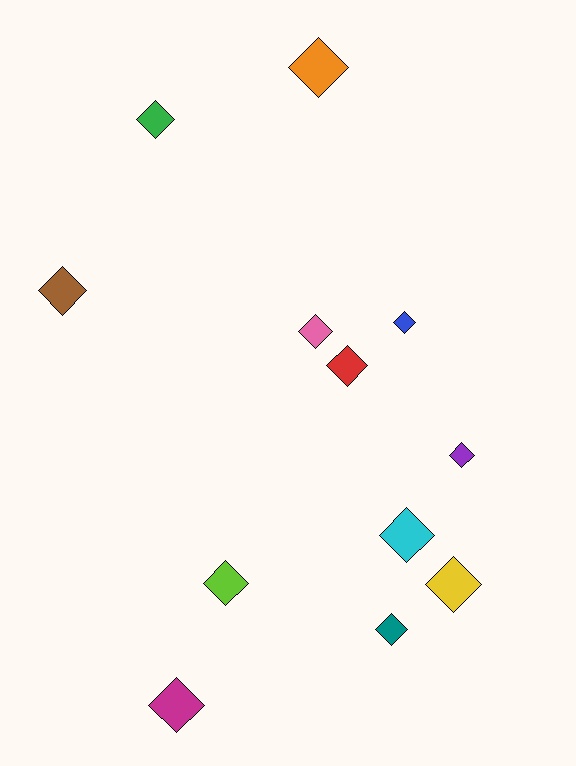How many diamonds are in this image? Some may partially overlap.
There are 12 diamonds.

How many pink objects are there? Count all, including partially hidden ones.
There is 1 pink object.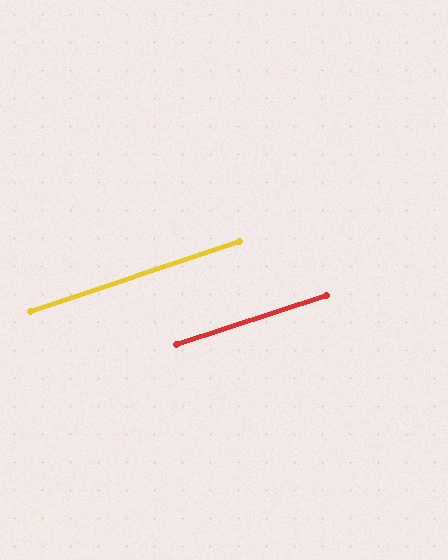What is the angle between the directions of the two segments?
Approximately 0 degrees.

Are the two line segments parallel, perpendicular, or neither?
Parallel — their directions differ by only 0.5°.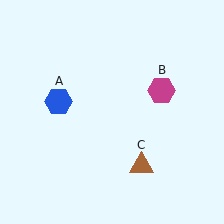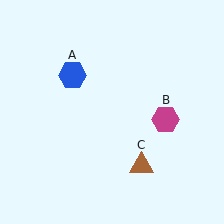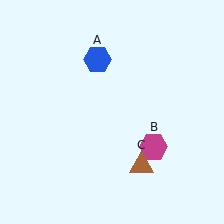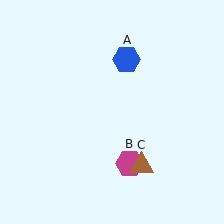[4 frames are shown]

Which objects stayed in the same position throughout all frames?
Brown triangle (object C) remained stationary.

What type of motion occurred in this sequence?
The blue hexagon (object A), magenta hexagon (object B) rotated clockwise around the center of the scene.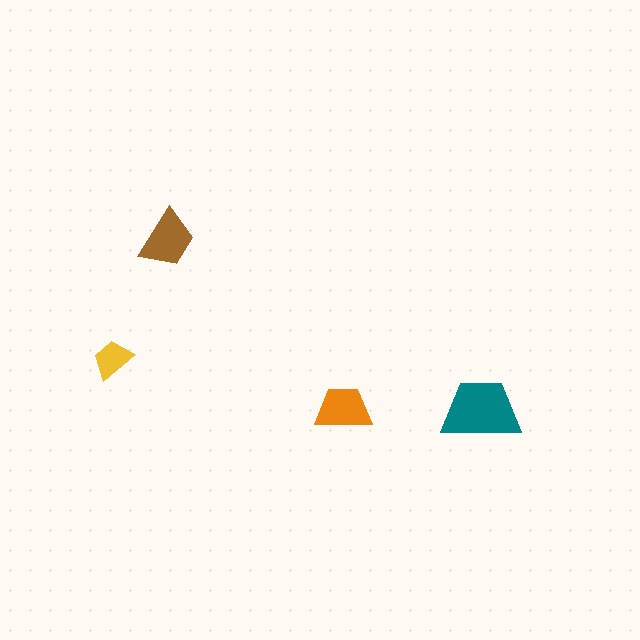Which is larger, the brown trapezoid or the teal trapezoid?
The teal one.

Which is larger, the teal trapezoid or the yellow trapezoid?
The teal one.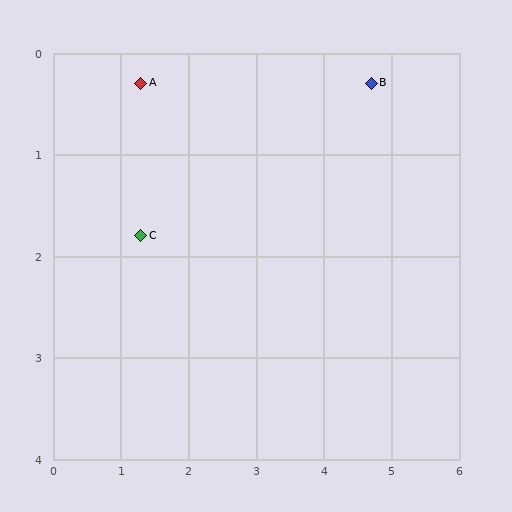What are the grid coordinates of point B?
Point B is at approximately (4.7, 0.3).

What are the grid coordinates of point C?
Point C is at approximately (1.3, 1.8).